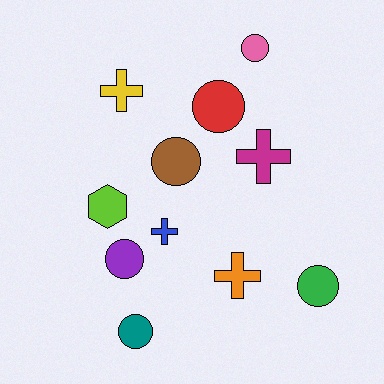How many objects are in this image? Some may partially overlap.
There are 11 objects.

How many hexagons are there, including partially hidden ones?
There is 1 hexagon.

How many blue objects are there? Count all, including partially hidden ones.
There is 1 blue object.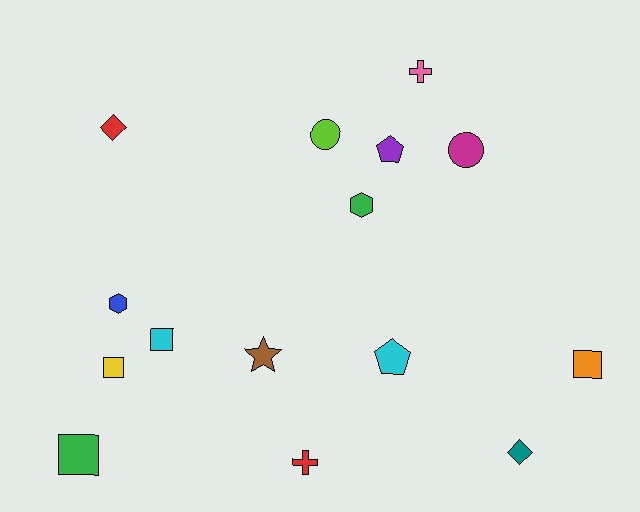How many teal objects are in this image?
There is 1 teal object.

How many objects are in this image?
There are 15 objects.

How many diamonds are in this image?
There are 2 diamonds.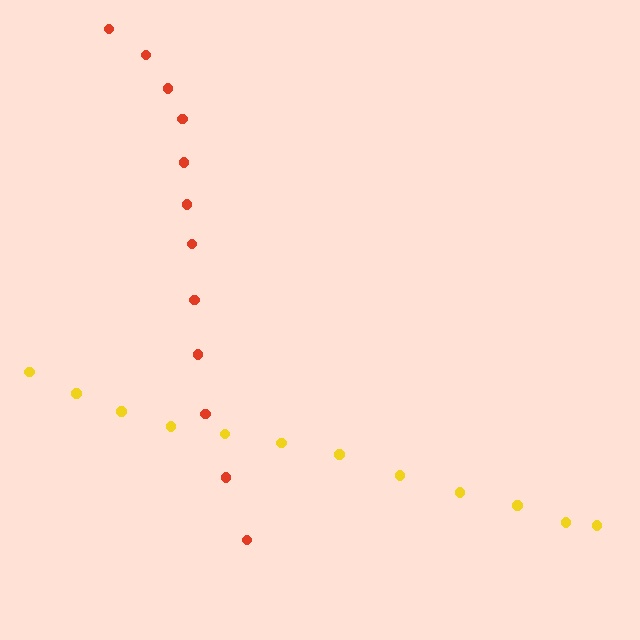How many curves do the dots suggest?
There are 2 distinct paths.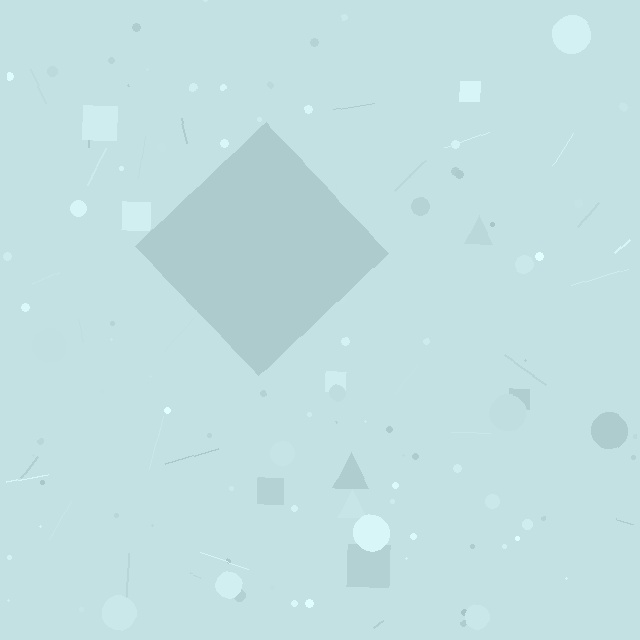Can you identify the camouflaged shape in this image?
The camouflaged shape is a diamond.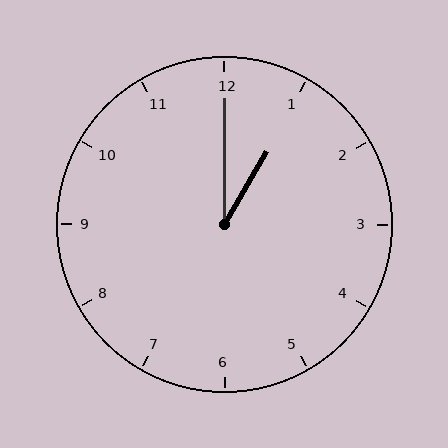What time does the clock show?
1:00.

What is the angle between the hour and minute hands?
Approximately 30 degrees.